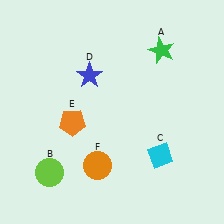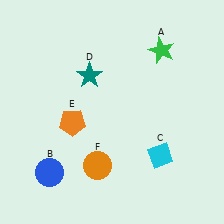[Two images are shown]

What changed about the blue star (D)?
In Image 1, D is blue. In Image 2, it changed to teal.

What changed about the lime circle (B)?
In Image 1, B is lime. In Image 2, it changed to blue.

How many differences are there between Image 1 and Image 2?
There are 2 differences between the two images.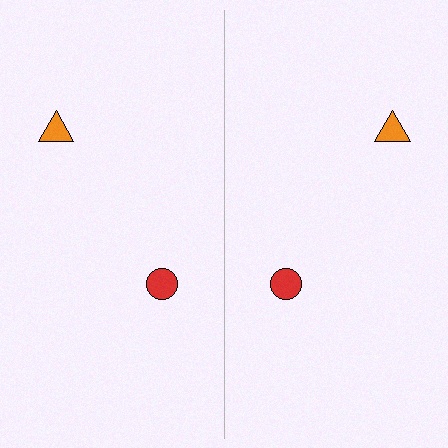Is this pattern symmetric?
Yes, this pattern has bilateral (reflection) symmetry.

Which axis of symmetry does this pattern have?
The pattern has a vertical axis of symmetry running through the center of the image.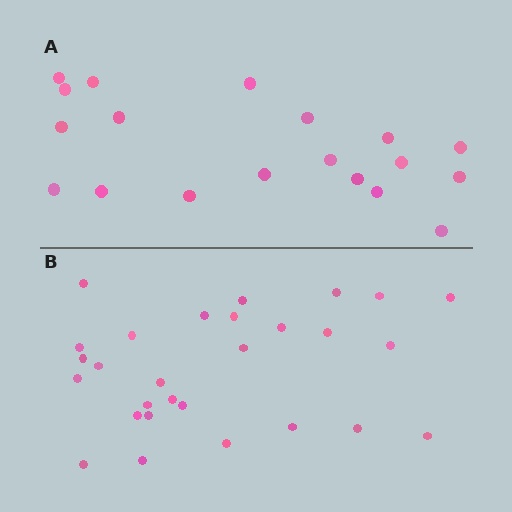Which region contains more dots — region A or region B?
Region B (the bottom region) has more dots.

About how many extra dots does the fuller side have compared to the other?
Region B has roughly 8 or so more dots than region A.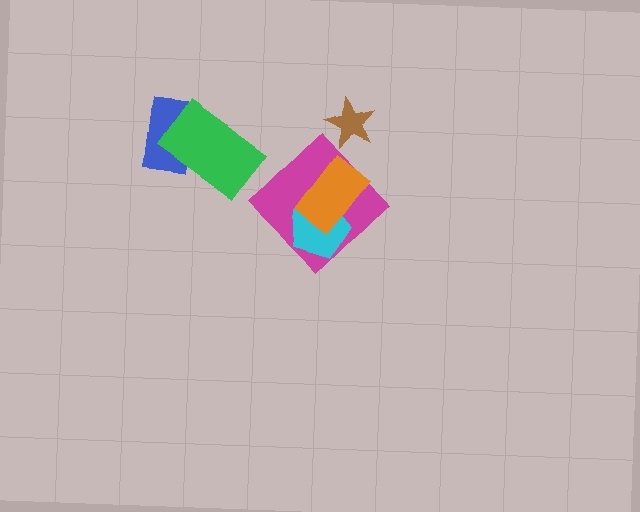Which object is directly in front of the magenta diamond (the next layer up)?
The cyan pentagon is directly in front of the magenta diamond.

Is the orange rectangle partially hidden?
No, no other shape covers it.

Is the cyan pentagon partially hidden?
Yes, it is partially covered by another shape.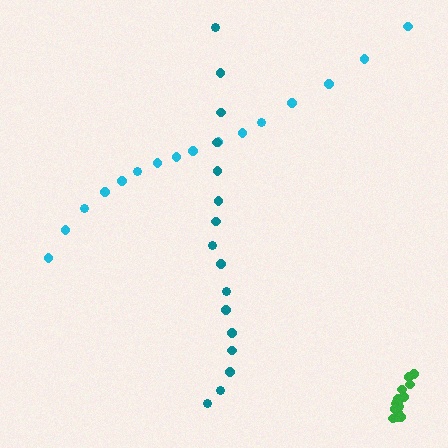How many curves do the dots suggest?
There are 3 distinct paths.